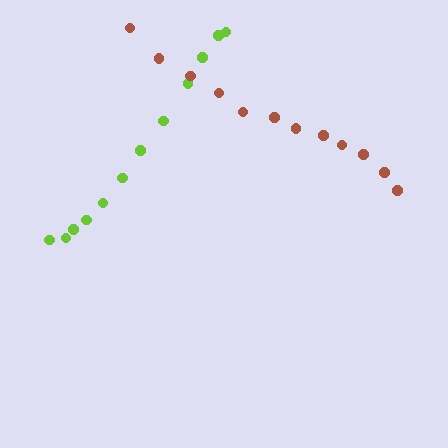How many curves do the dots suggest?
There are 2 distinct paths.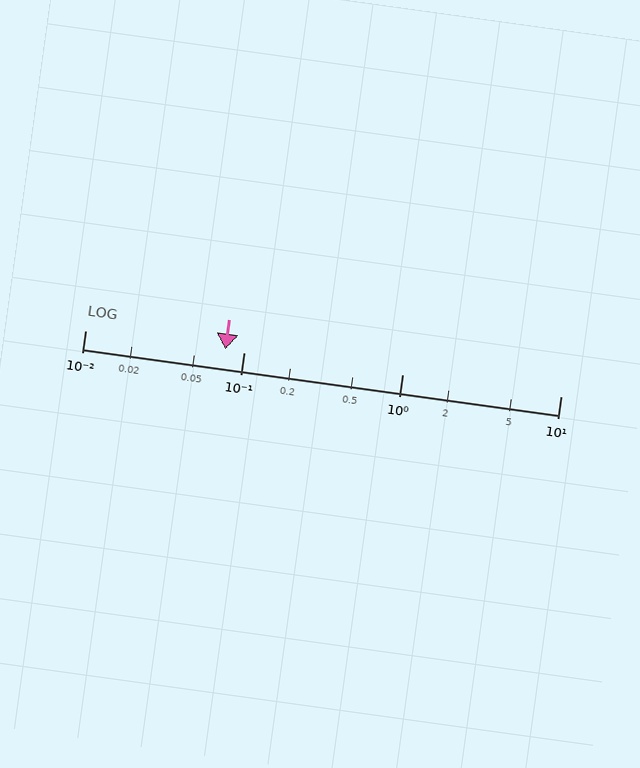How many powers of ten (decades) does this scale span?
The scale spans 3 decades, from 0.01 to 10.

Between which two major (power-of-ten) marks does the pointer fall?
The pointer is between 0.01 and 0.1.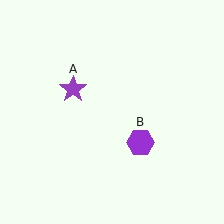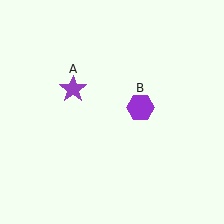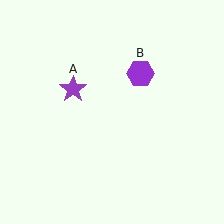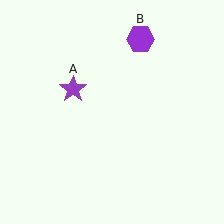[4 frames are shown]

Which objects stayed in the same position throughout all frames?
Purple star (object A) remained stationary.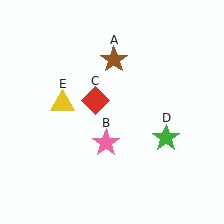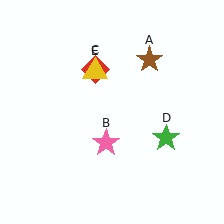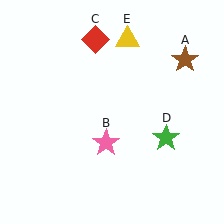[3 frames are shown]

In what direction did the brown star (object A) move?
The brown star (object A) moved right.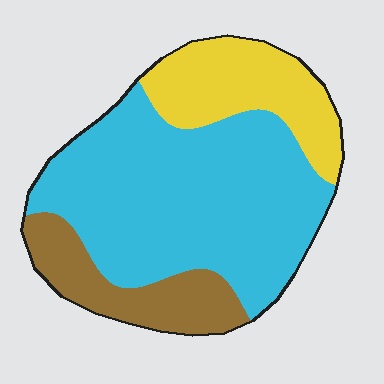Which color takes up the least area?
Brown, at roughly 15%.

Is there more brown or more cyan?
Cyan.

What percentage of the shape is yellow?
Yellow covers 22% of the shape.